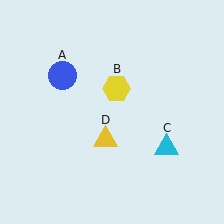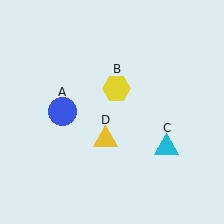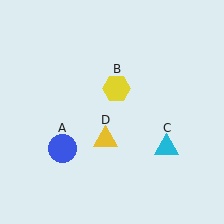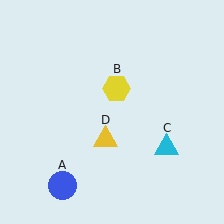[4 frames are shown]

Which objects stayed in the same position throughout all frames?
Yellow hexagon (object B) and cyan triangle (object C) and yellow triangle (object D) remained stationary.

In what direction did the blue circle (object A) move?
The blue circle (object A) moved down.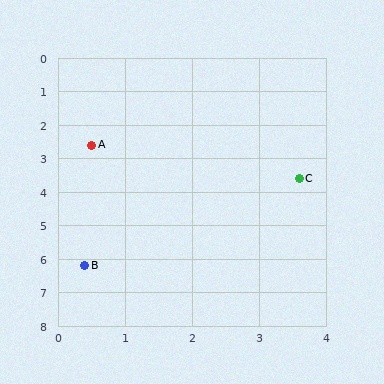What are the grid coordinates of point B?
Point B is at approximately (0.4, 6.2).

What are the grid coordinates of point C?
Point C is at approximately (3.6, 3.6).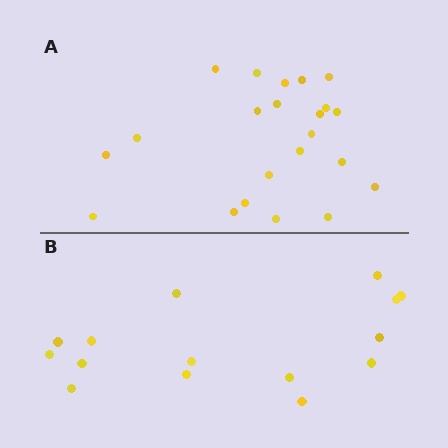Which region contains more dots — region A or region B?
Region A (the top region) has more dots.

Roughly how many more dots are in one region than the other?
Region A has roughly 8 or so more dots than region B.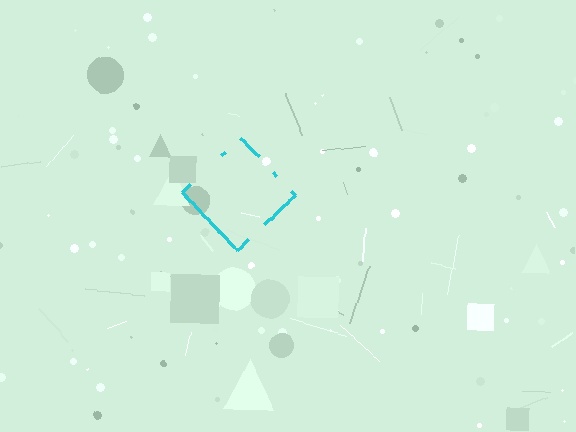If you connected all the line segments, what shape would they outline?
They would outline a diamond.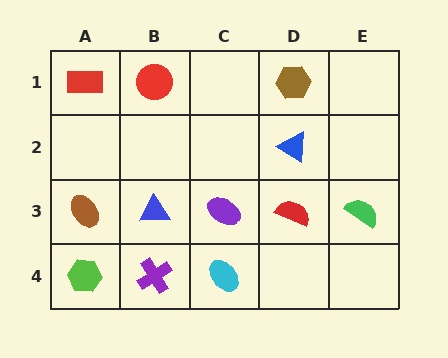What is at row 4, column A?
A lime hexagon.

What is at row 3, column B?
A blue triangle.